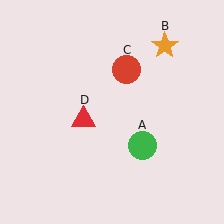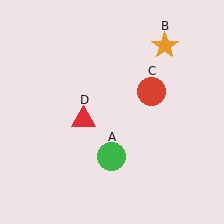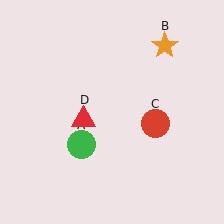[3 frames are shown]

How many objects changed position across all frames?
2 objects changed position: green circle (object A), red circle (object C).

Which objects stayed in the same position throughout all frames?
Orange star (object B) and red triangle (object D) remained stationary.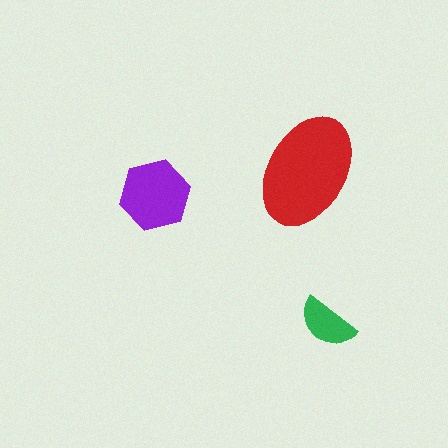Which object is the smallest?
The green semicircle.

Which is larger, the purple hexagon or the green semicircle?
The purple hexagon.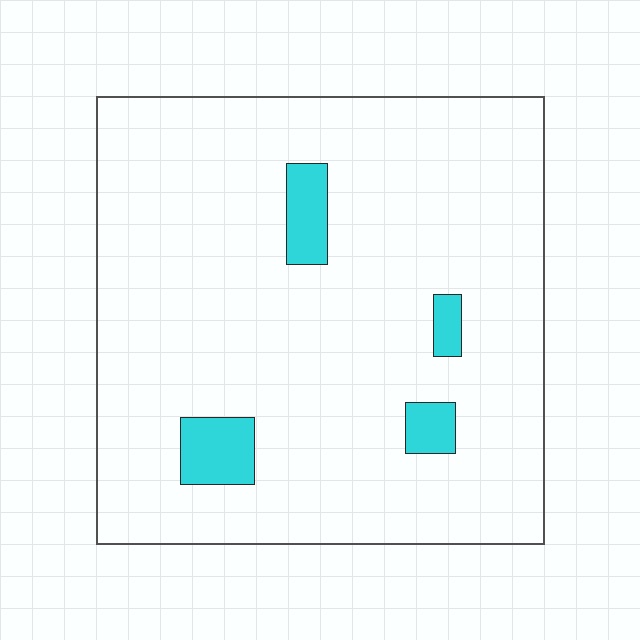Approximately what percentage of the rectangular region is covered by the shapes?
Approximately 5%.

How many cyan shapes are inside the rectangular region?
4.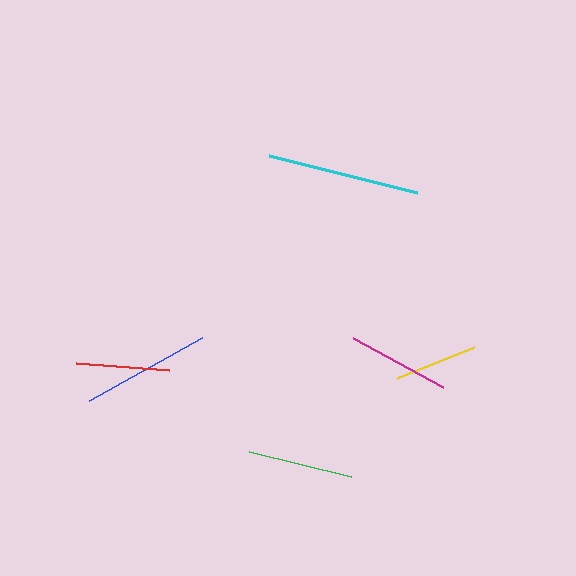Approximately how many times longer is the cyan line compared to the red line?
The cyan line is approximately 1.6 times the length of the red line.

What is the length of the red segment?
The red segment is approximately 94 pixels long.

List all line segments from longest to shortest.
From longest to shortest: cyan, blue, green, magenta, red, yellow.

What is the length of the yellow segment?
The yellow segment is approximately 83 pixels long.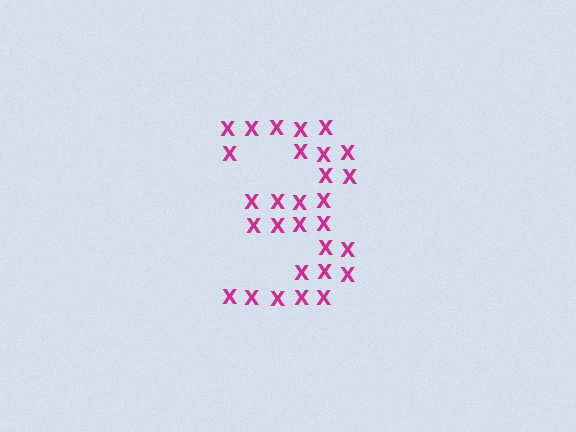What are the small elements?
The small elements are letter X's.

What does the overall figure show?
The overall figure shows the digit 3.